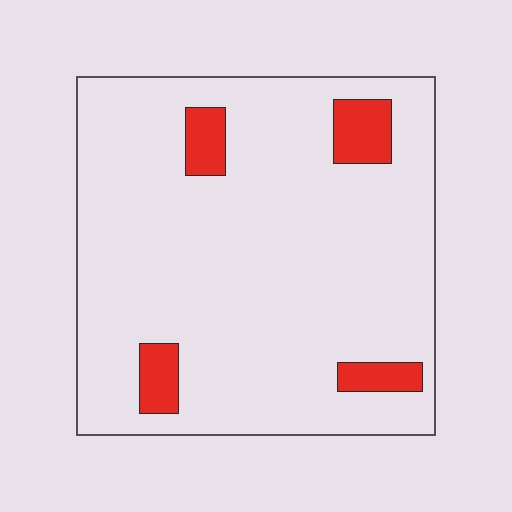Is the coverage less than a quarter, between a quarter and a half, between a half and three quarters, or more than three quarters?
Less than a quarter.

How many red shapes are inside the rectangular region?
4.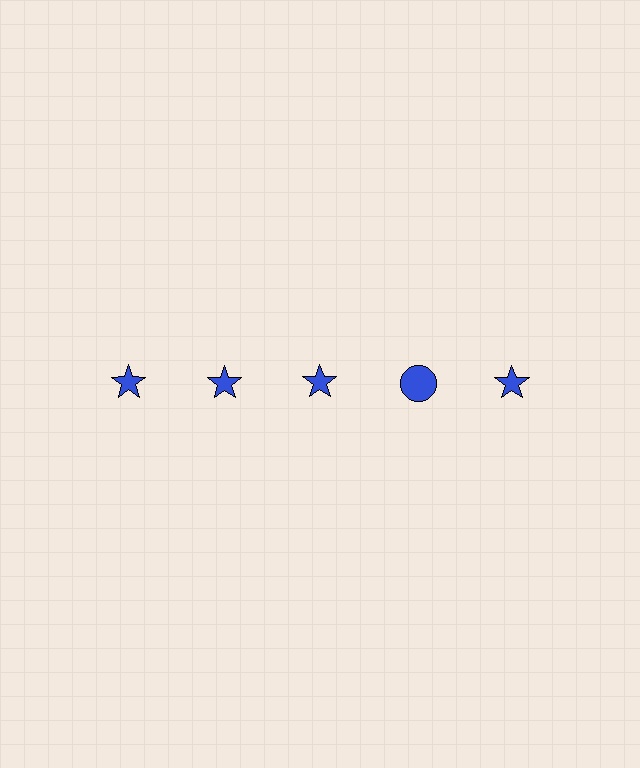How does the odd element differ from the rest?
It has a different shape: circle instead of star.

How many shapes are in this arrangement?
There are 5 shapes arranged in a grid pattern.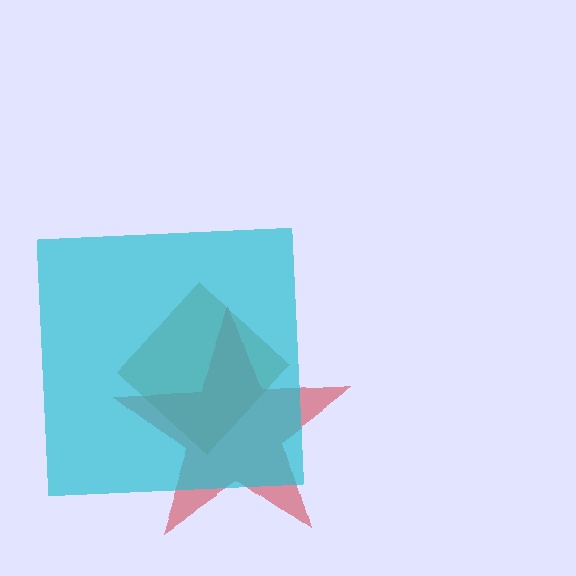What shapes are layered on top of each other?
The layered shapes are: a brown diamond, a red star, a cyan square.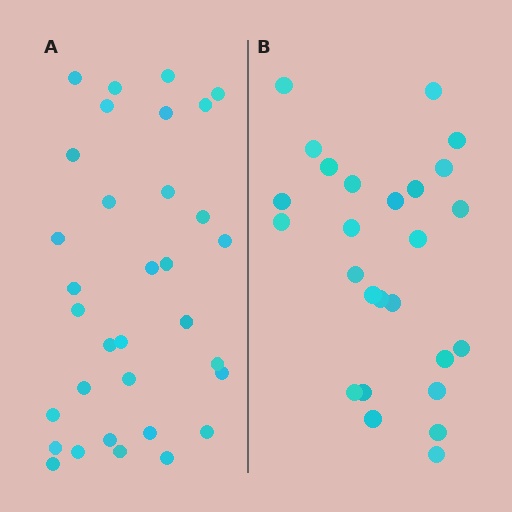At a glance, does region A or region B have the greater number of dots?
Region A (the left region) has more dots.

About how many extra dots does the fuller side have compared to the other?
Region A has roughly 8 or so more dots than region B.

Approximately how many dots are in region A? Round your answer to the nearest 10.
About 30 dots. (The exact count is 33, which rounds to 30.)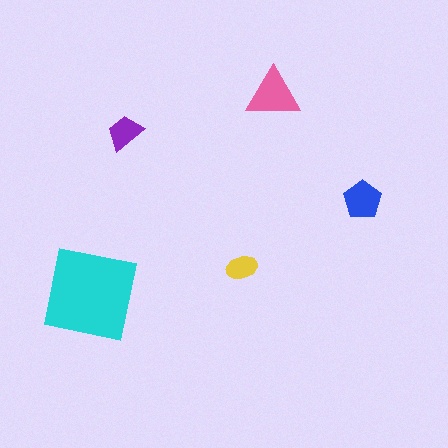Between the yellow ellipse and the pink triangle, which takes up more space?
The pink triangle.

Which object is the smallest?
The yellow ellipse.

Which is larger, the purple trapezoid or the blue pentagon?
The blue pentagon.